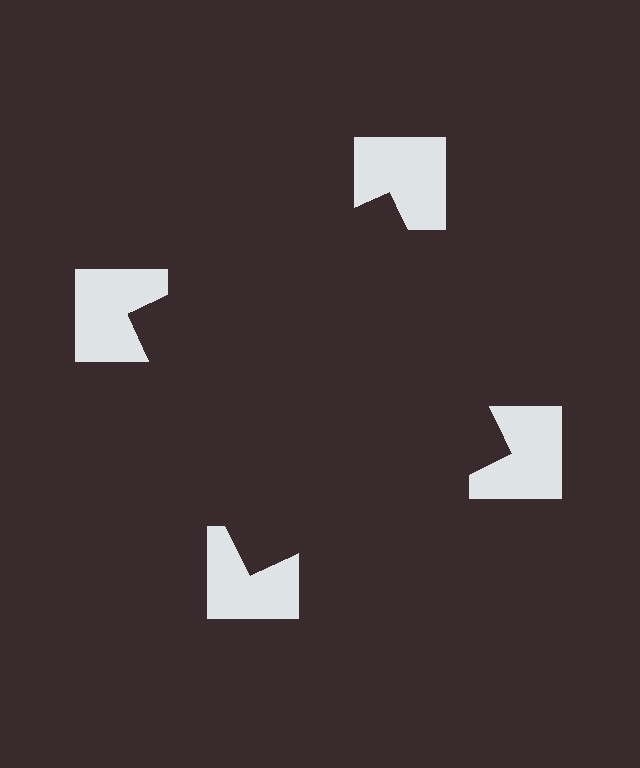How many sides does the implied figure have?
4 sides.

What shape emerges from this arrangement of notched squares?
An illusory square — its edges are inferred from the aligned wedge cuts in the notched squares, not physically drawn.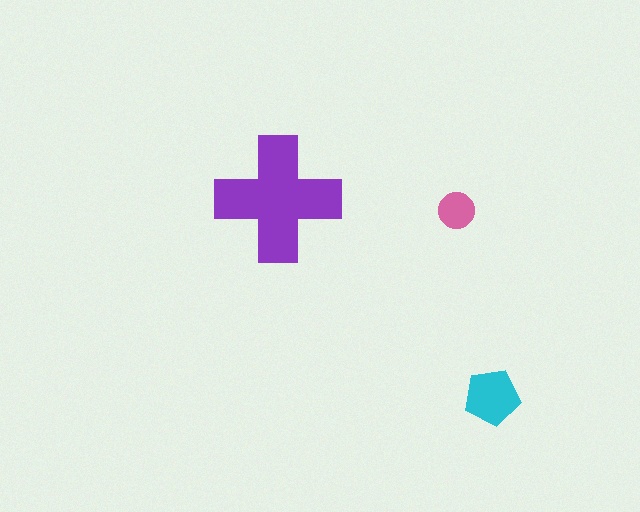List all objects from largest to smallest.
The purple cross, the cyan pentagon, the pink circle.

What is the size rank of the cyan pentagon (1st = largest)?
2nd.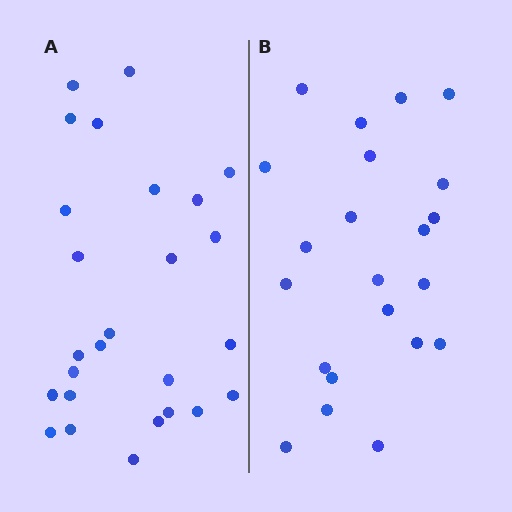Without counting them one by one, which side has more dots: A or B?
Region A (the left region) has more dots.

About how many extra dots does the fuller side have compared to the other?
Region A has about 4 more dots than region B.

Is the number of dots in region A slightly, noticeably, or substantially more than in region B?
Region A has only slightly more — the two regions are fairly close. The ratio is roughly 1.2 to 1.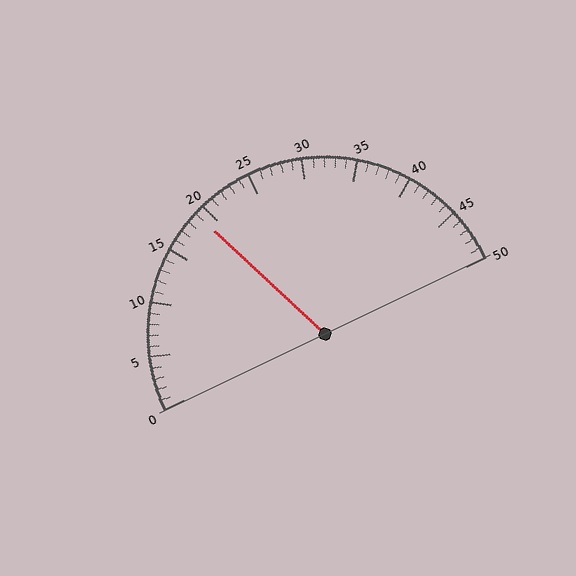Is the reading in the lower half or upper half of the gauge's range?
The reading is in the lower half of the range (0 to 50).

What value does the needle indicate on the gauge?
The needle indicates approximately 19.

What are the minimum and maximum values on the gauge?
The gauge ranges from 0 to 50.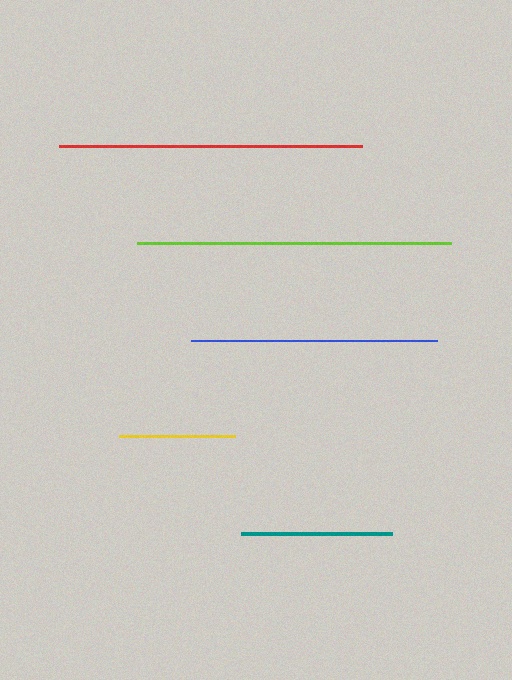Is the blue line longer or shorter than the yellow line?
The blue line is longer than the yellow line.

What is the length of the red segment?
The red segment is approximately 302 pixels long.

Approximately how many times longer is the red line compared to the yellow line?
The red line is approximately 2.6 times the length of the yellow line.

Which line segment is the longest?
The lime line is the longest at approximately 313 pixels.